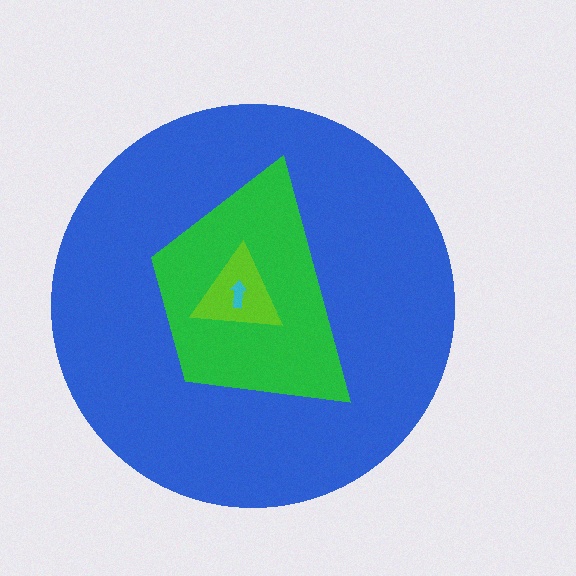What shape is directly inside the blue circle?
The green trapezoid.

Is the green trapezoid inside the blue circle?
Yes.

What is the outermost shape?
The blue circle.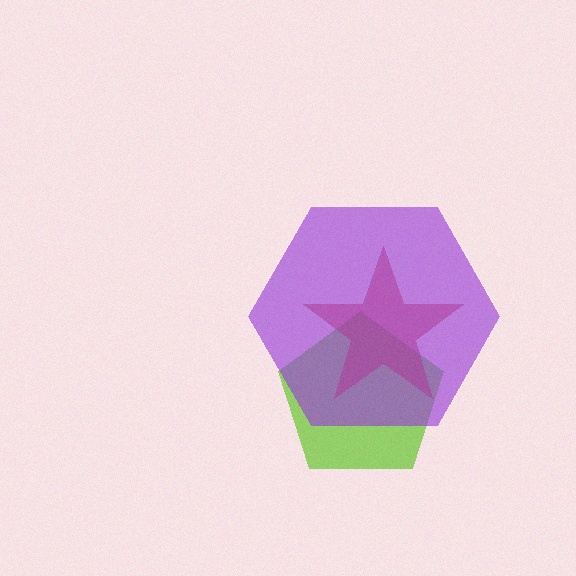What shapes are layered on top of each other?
The layered shapes are: a lime pentagon, a red star, a purple hexagon.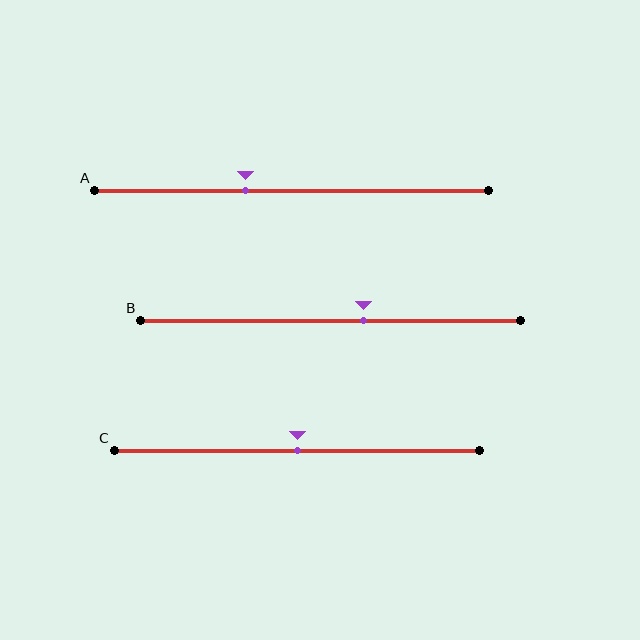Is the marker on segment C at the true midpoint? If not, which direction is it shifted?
Yes, the marker on segment C is at the true midpoint.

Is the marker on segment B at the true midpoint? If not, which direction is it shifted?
No, the marker on segment B is shifted to the right by about 9% of the segment length.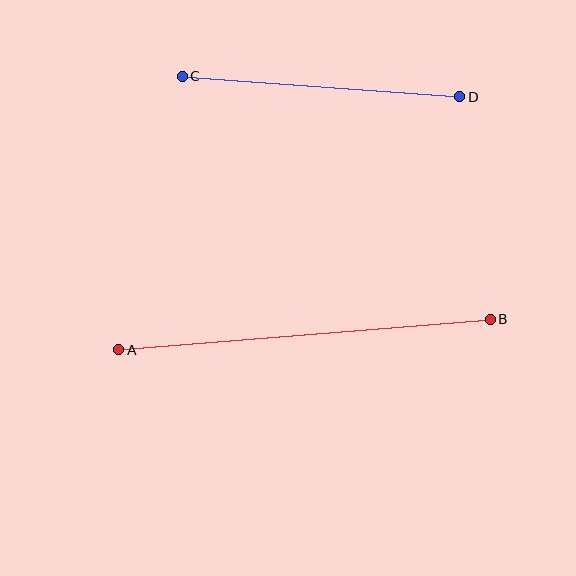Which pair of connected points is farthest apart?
Points A and B are farthest apart.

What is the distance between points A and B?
The distance is approximately 373 pixels.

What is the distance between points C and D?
The distance is approximately 278 pixels.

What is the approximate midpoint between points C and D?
The midpoint is at approximately (321, 86) pixels.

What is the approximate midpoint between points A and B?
The midpoint is at approximately (305, 335) pixels.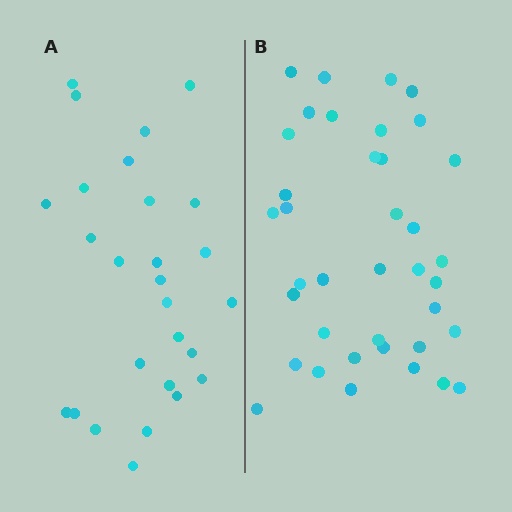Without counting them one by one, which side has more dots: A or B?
Region B (the right region) has more dots.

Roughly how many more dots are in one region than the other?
Region B has roughly 12 or so more dots than region A.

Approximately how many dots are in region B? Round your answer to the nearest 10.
About 40 dots. (The exact count is 38, which rounds to 40.)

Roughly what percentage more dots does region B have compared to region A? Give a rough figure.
About 40% more.